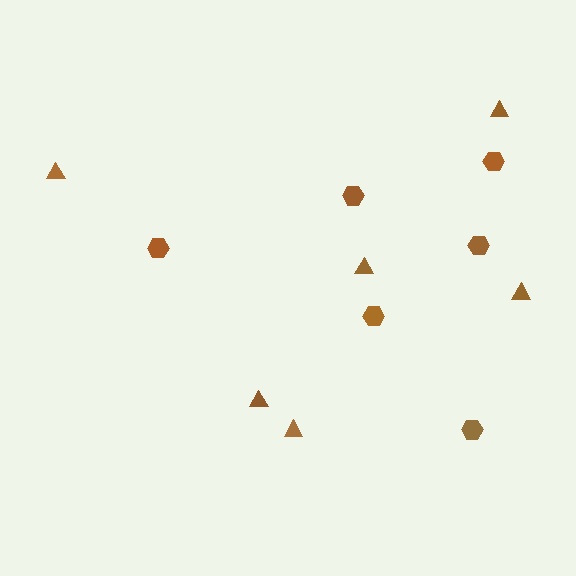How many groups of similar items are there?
There are 2 groups: one group of triangles (6) and one group of hexagons (6).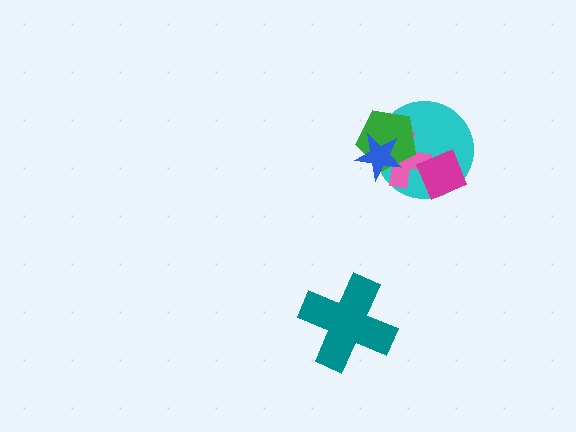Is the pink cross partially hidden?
Yes, it is partially covered by another shape.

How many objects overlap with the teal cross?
0 objects overlap with the teal cross.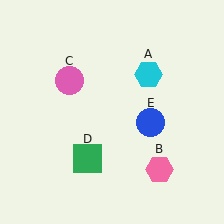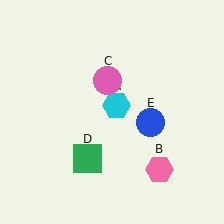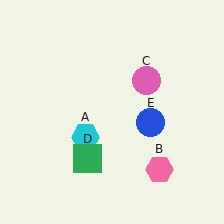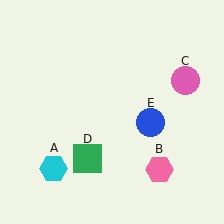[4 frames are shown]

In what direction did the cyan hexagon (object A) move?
The cyan hexagon (object A) moved down and to the left.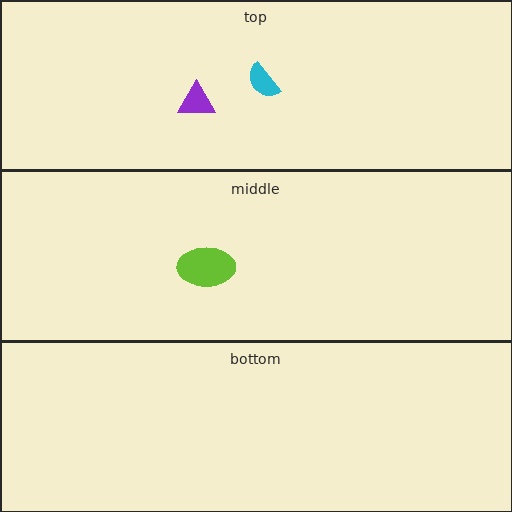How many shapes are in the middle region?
1.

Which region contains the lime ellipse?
The middle region.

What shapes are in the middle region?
The lime ellipse.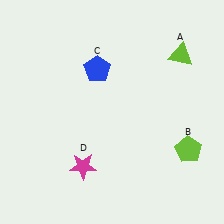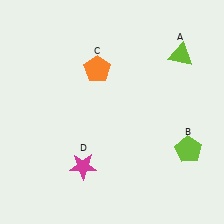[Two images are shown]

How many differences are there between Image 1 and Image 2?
There is 1 difference between the two images.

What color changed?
The pentagon (C) changed from blue in Image 1 to orange in Image 2.